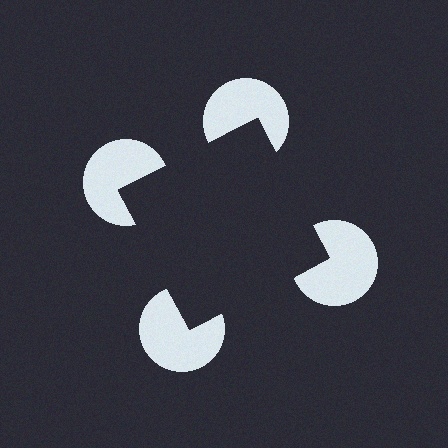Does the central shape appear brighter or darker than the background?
It typically appears slightly darker than the background, even though no actual brightness change is drawn.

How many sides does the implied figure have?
4 sides.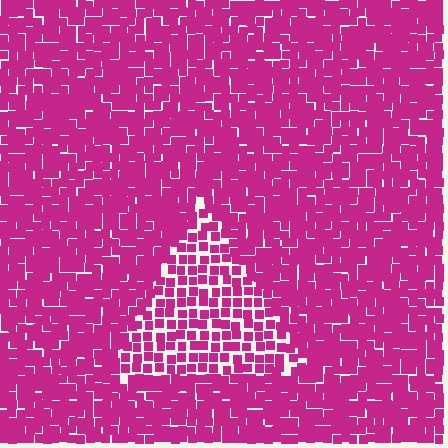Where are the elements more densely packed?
The elements are more densely packed outside the triangle boundary.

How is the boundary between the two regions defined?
The boundary is defined by a change in element density (approximately 1.7x ratio). All elements are the same color, size, and shape.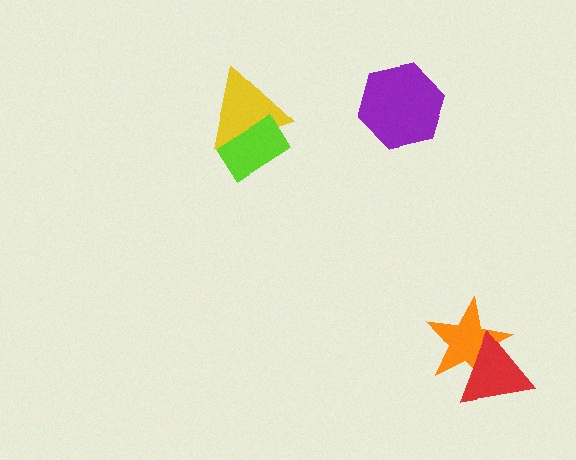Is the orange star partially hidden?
Yes, it is partially covered by another shape.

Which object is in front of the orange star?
The red triangle is in front of the orange star.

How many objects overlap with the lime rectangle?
1 object overlaps with the lime rectangle.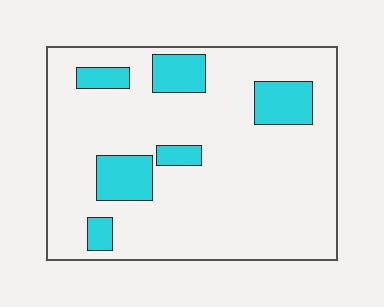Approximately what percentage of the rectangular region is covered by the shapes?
Approximately 15%.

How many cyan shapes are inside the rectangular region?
6.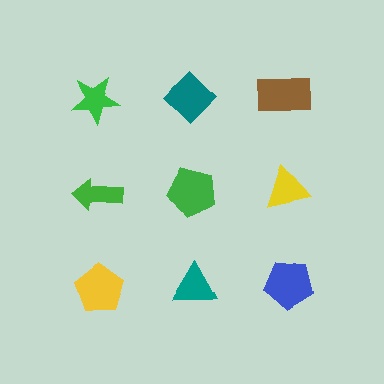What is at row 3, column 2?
A teal triangle.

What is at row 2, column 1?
A green arrow.